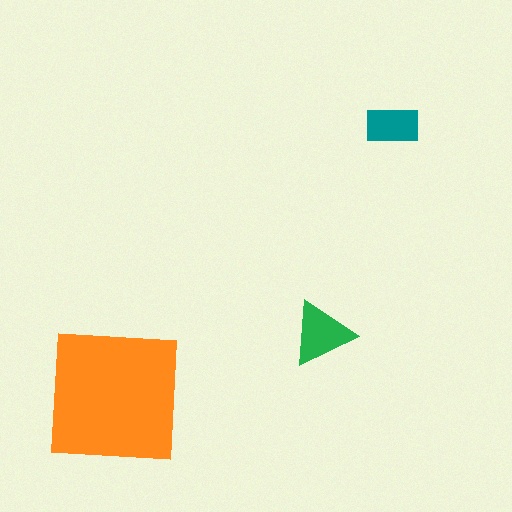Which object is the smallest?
The teal rectangle.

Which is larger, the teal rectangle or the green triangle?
The green triangle.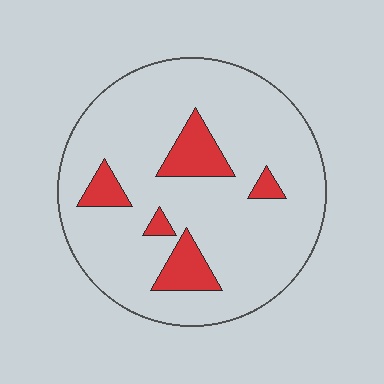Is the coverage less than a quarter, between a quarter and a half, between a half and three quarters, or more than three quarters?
Less than a quarter.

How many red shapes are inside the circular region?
5.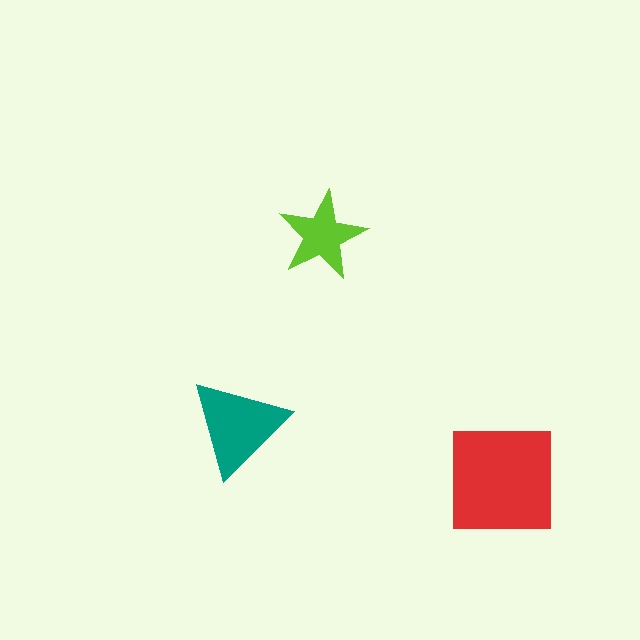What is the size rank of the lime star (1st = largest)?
3rd.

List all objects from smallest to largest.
The lime star, the teal triangle, the red square.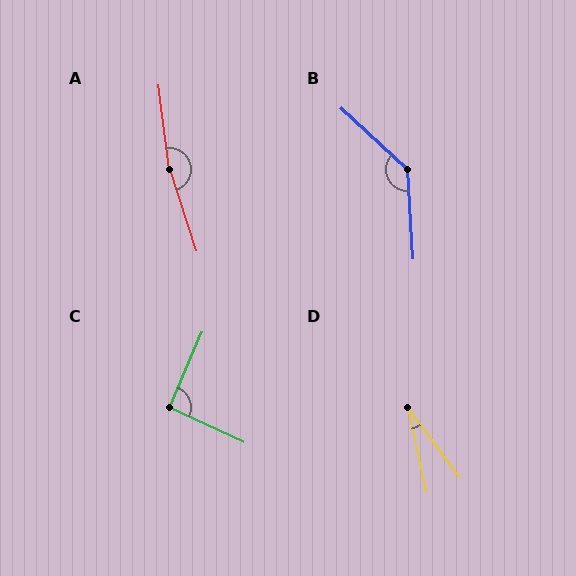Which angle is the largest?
A, at approximately 169 degrees.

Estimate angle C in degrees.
Approximately 92 degrees.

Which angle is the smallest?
D, at approximately 24 degrees.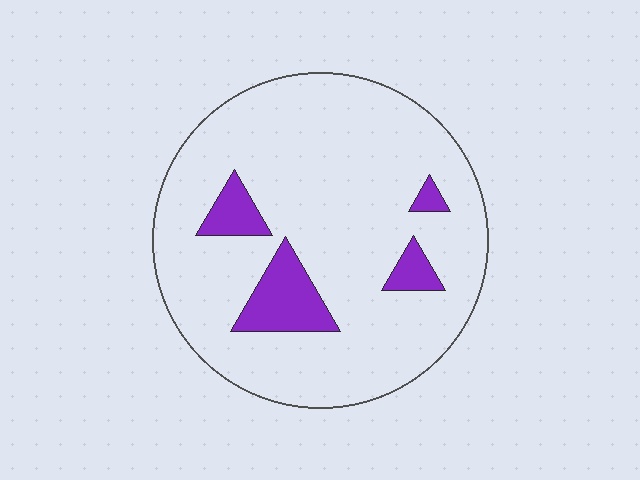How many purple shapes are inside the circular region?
4.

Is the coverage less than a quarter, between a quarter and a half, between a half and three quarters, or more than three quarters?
Less than a quarter.